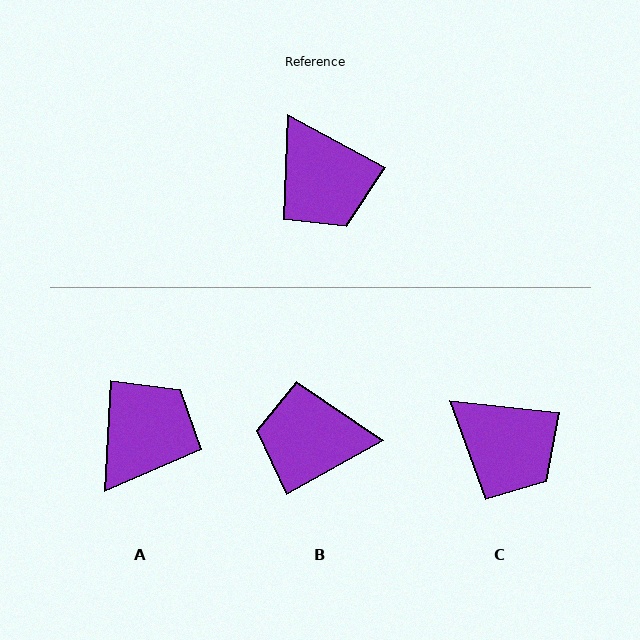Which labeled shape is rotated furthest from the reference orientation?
B, about 122 degrees away.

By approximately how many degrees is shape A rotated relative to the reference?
Approximately 116 degrees counter-clockwise.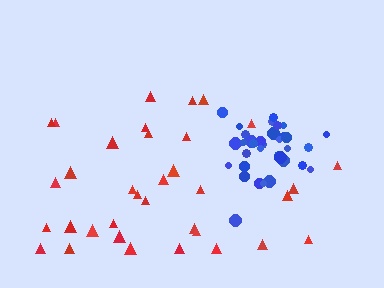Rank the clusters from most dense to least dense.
blue, red.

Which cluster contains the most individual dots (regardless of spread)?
Red (35).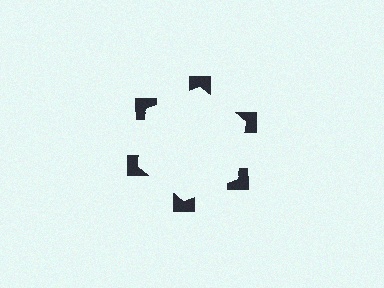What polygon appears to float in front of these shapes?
An illusory hexagon — its edges are inferred from the aligned wedge cuts in the notched squares, not physically drawn.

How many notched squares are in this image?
There are 6 — one at each vertex of the illusory hexagon.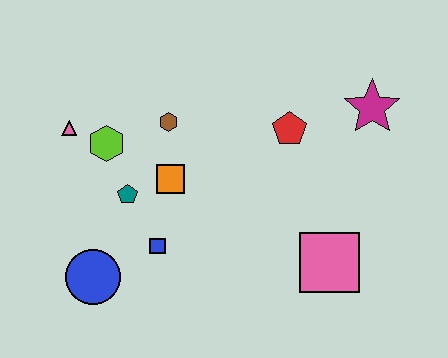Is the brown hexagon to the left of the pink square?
Yes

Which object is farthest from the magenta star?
The blue circle is farthest from the magenta star.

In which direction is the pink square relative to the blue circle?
The pink square is to the right of the blue circle.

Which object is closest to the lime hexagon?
The pink triangle is closest to the lime hexagon.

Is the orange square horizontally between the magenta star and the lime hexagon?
Yes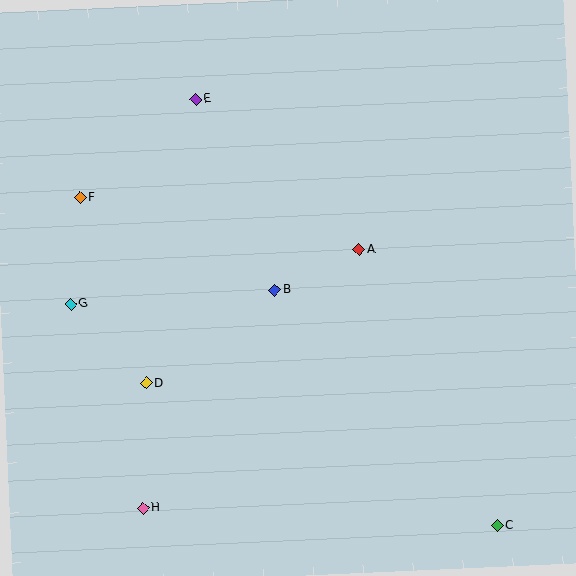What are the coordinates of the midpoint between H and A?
The midpoint between H and A is at (251, 379).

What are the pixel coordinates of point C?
Point C is at (497, 526).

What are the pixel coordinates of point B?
Point B is at (275, 290).